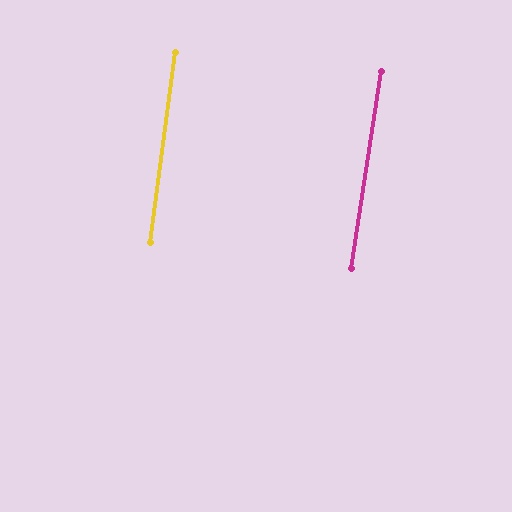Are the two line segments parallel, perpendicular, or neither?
Parallel — their directions differ by only 0.9°.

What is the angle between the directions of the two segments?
Approximately 1 degree.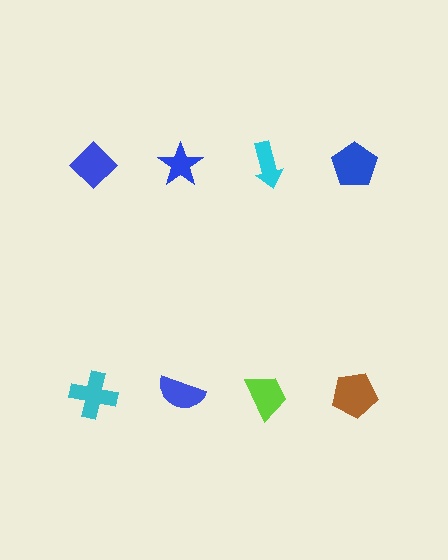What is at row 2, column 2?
A blue semicircle.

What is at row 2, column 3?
A lime trapezoid.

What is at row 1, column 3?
A cyan arrow.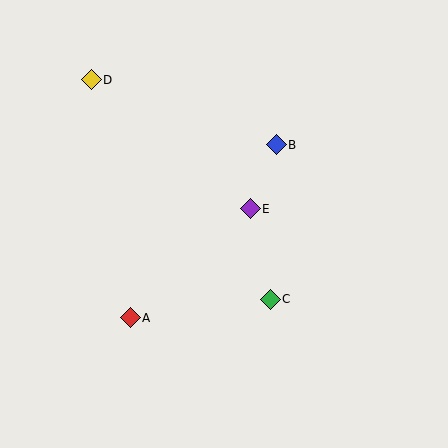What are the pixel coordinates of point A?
Point A is at (130, 318).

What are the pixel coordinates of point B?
Point B is at (276, 145).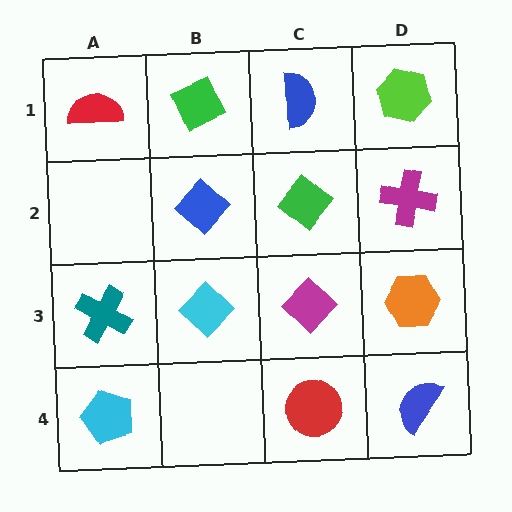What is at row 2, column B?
A blue diamond.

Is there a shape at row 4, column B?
No, that cell is empty.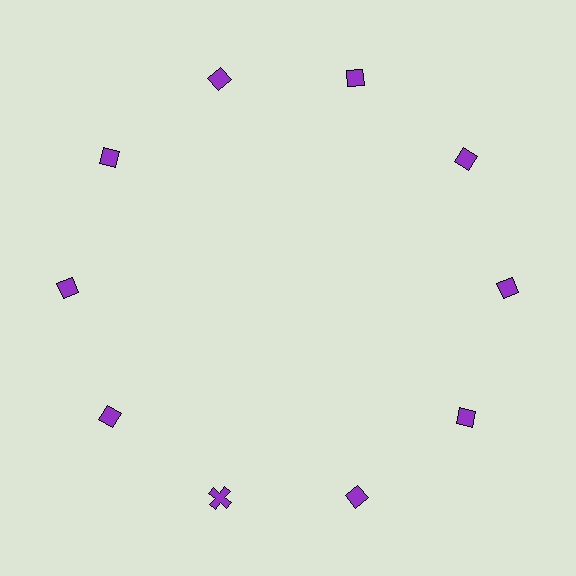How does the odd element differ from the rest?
It has a different shape: cross instead of diamond.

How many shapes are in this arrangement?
There are 10 shapes arranged in a ring pattern.